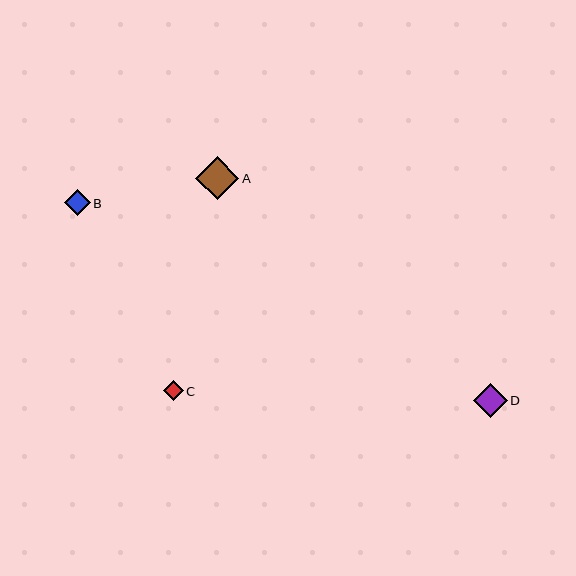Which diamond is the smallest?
Diamond C is the smallest with a size of approximately 20 pixels.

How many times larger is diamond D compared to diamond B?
Diamond D is approximately 1.3 times the size of diamond B.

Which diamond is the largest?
Diamond A is the largest with a size of approximately 43 pixels.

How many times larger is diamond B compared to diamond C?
Diamond B is approximately 1.3 times the size of diamond C.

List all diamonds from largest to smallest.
From largest to smallest: A, D, B, C.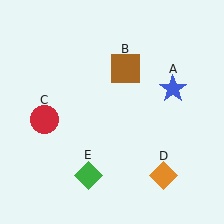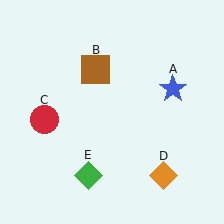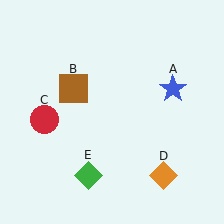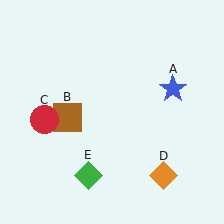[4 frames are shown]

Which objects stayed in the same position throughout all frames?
Blue star (object A) and red circle (object C) and orange diamond (object D) and green diamond (object E) remained stationary.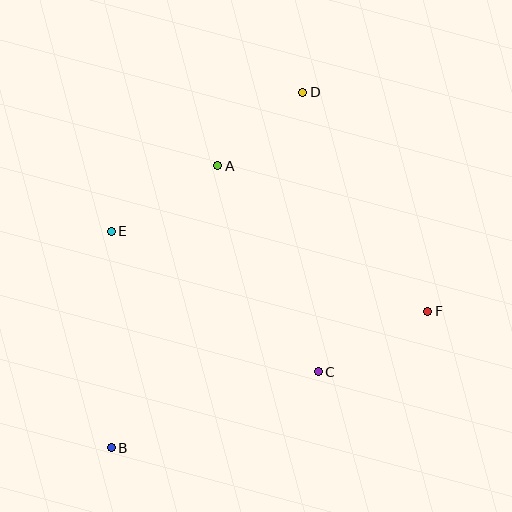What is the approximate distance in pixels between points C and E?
The distance between C and E is approximately 251 pixels.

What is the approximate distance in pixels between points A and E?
The distance between A and E is approximately 125 pixels.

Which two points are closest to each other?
Points A and D are closest to each other.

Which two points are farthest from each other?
Points B and D are farthest from each other.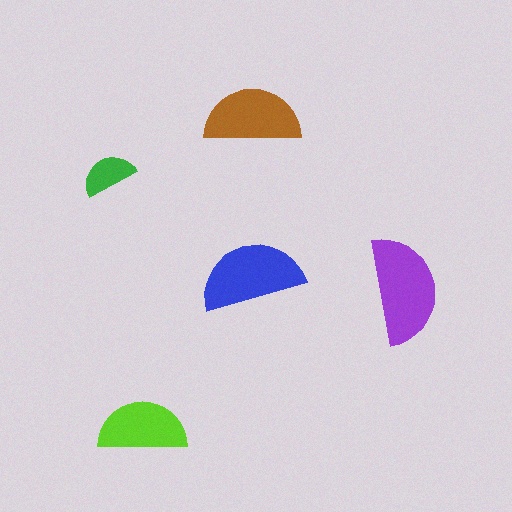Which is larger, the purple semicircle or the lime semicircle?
The purple one.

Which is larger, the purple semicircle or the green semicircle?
The purple one.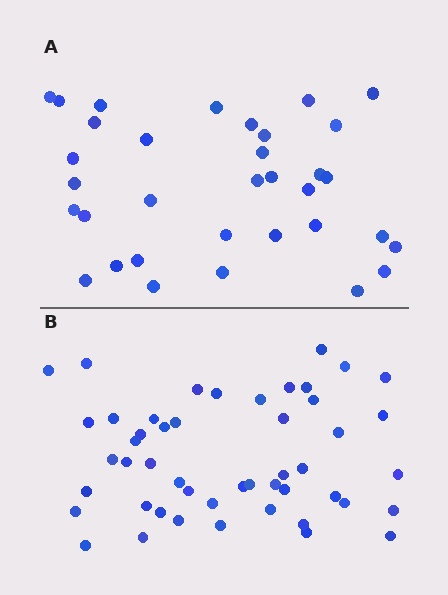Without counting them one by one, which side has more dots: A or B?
Region B (the bottom region) has more dots.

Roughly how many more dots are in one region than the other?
Region B has approximately 15 more dots than region A.